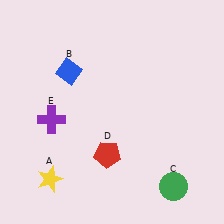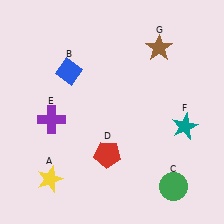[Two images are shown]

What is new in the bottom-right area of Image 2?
A teal star (F) was added in the bottom-right area of Image 2.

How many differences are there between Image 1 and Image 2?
There are 2 differences between the two images.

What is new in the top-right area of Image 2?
A brown star (G) was added in the top-right area of Image 2.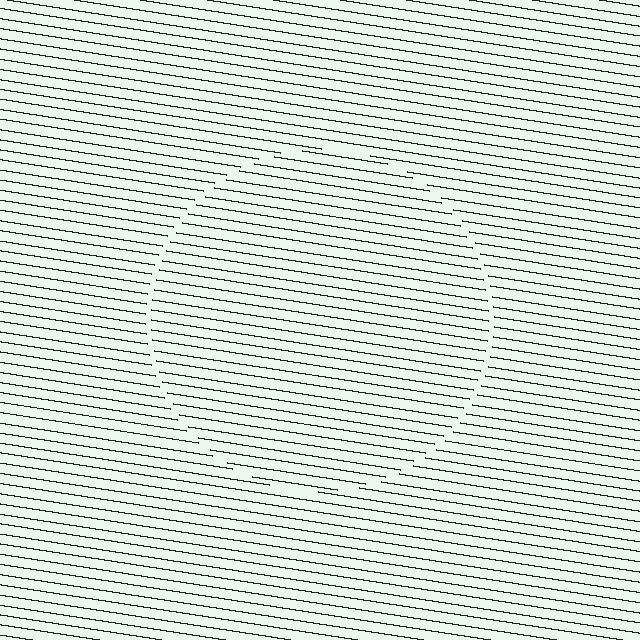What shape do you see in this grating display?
An illusory circle. The interior of the shape contains the same grating, shifted by half a period — the contour is defined by the phase discontinuity where line-ends from the inner and outer gratings abut.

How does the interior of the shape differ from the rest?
The interior of the shape contains the same grating, shifted by half a period — the contour is defined by the phase discontinuity where line-ends from the inner and outer gratings abut.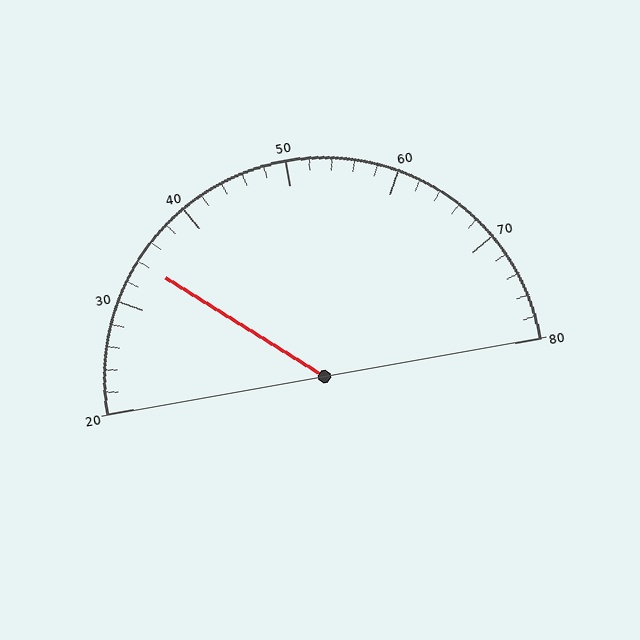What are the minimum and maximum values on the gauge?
The gauge ranges from 20 to 80.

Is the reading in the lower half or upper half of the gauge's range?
The reading is in the lower half of the range (20 to 80).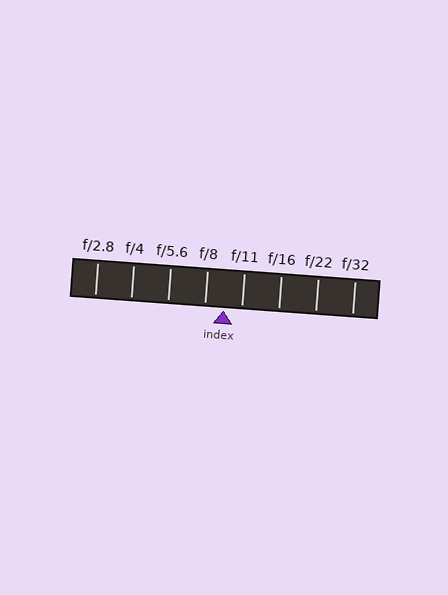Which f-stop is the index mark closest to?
The index mark is closest to f/11.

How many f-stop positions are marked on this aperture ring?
There are 8 f-stop positions marked.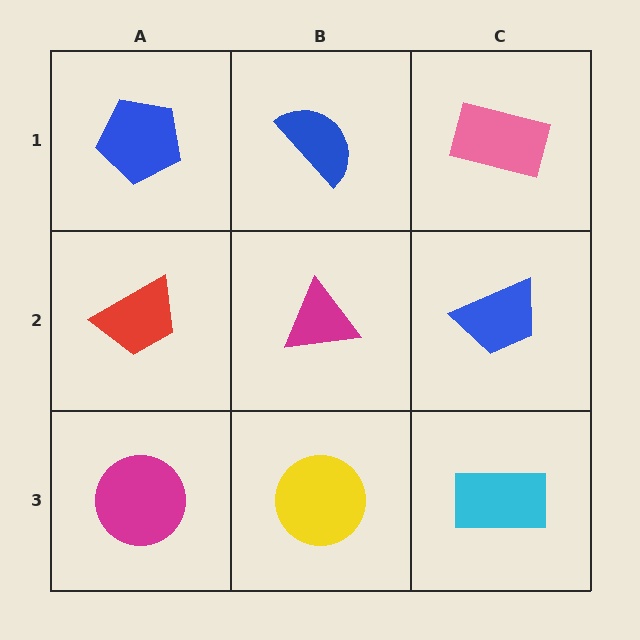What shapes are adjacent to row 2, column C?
A pink rectangle (row 1, column C), a cyan rectangle (row 3, column C), a magenta triangle (row 2, column B).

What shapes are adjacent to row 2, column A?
A blue pentagon (row 1, column A), a magenta circle (row 3, column A), a magenta triangle (row 2, column B).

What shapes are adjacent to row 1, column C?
A blue trapezoid (row 2, column C), a blue semicircle (row 1, column B).